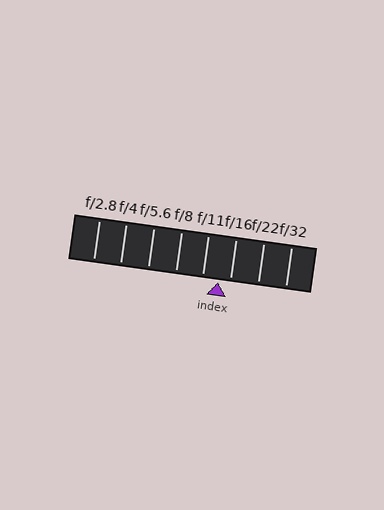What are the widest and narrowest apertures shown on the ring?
The widest aperture shown is f/2.8 and the narrowest is f/32.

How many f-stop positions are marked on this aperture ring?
There are 8 f-stop positions marked.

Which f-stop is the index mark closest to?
The index mark is closest to f/16.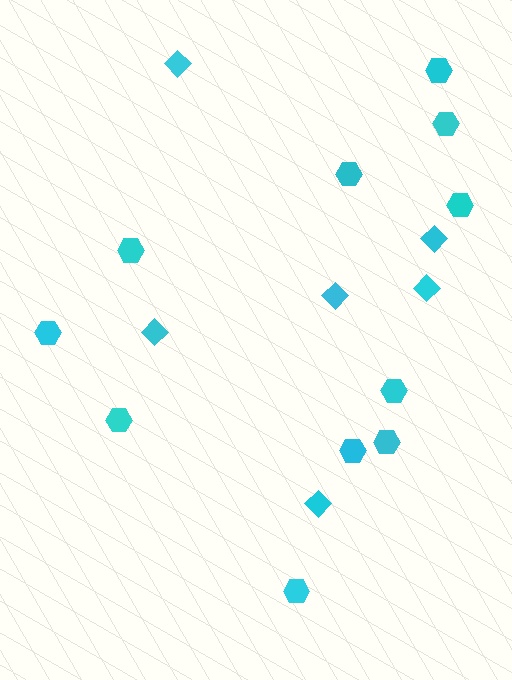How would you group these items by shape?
There are 2 groups: one group of diamonds (6) and one group of hexagons (11).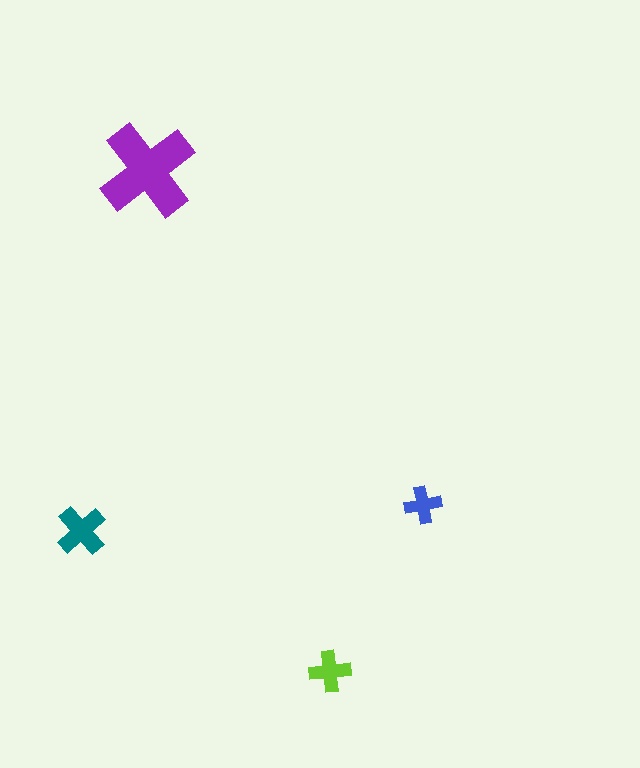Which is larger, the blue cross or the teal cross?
The teal one.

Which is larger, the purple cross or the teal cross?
The purple one.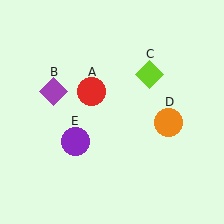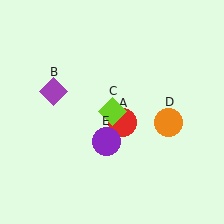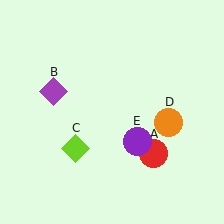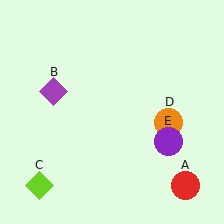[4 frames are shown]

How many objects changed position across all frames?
3 objects changed position: red circle (object A), lime diamond (object C), purple circle (object E).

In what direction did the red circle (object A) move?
The red circle (object A) moved down and to the right.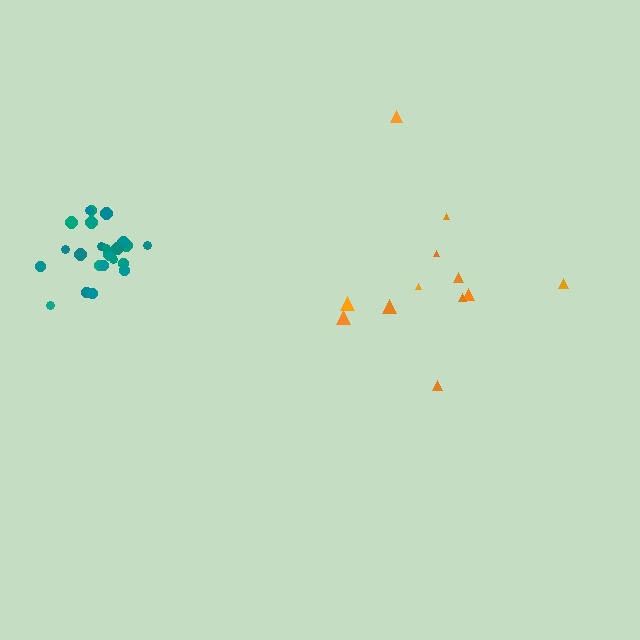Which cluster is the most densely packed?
Teal.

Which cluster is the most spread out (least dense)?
Orange.